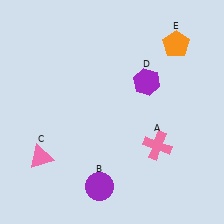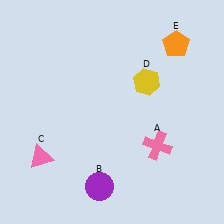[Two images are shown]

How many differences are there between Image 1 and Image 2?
There is 1 difference between the two images.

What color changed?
The hexagon (D) changed from purple in Image 1 to yellow in Image 2.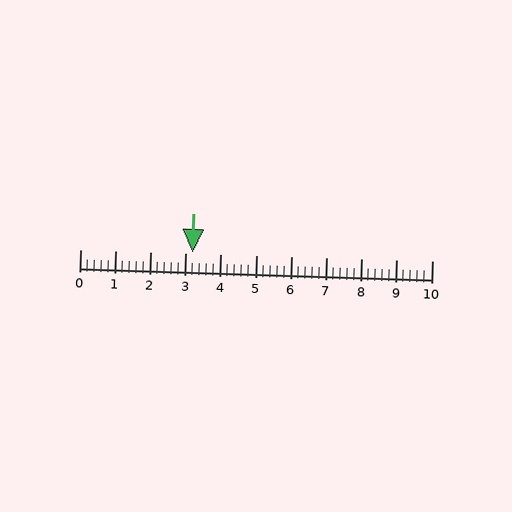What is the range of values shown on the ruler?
The ruler shows values from 0 to 10.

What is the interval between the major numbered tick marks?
The major tick marks are spaced 1 units apart.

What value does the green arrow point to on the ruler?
The green arrow points to approximately 3.2.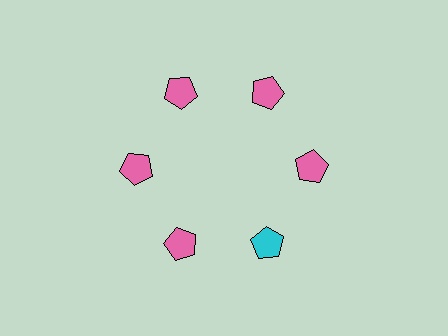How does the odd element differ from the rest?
It has a different color: cyan instead of pink.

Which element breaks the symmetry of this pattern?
The cyan pentagon at roughly the 5 o'clock position breaks the symmetry. All other shapes are pink pentagons.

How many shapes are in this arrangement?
There are 6 shapes arranged in a ring pattern.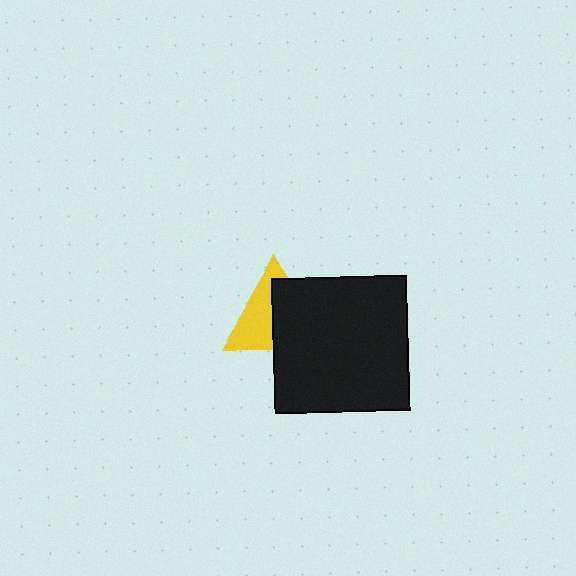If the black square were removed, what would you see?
You would see the complete yellow triangle.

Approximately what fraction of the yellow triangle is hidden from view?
Roughly 51% of the yellow triangle is hidden behind the black square.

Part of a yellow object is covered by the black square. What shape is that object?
It is a triangle.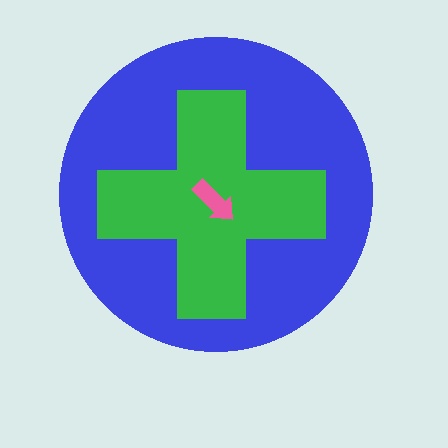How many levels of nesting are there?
3.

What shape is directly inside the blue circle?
The green cross.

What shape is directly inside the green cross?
The pink arrow.